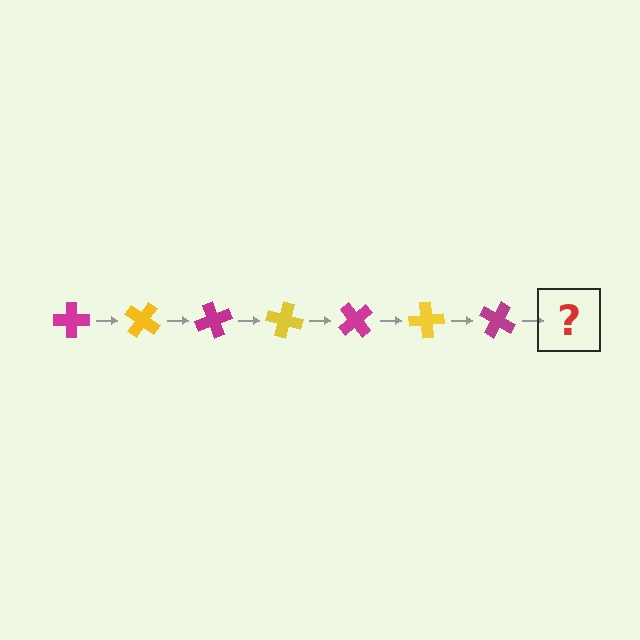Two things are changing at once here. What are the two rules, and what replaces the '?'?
The two rules are that it rotates 35 degrees each step and the color cycles through magenta and yellow. The '?' should be a yellow cross, rotated 245 degrees from the start.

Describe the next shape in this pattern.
It should be a yellow cross, rotated 245 degrees from the start.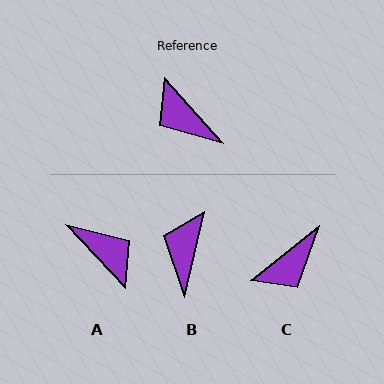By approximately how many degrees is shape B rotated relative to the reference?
Approximately 55 degrees clockwise.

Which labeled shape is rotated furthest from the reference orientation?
A, about 179 degrees away.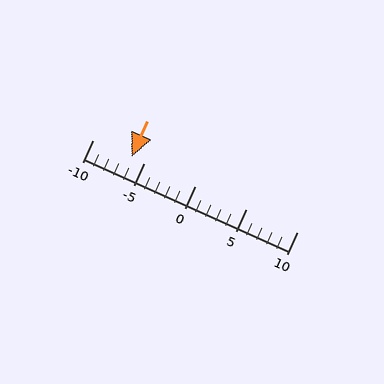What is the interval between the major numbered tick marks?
The major tick marks are spaced 5 units apart.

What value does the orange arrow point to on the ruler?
The orange arrow points to approximately -6.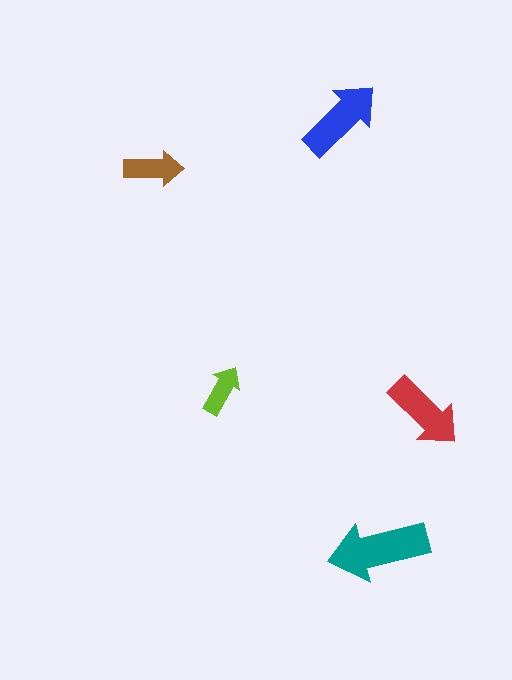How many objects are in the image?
There are 5 objects in the image.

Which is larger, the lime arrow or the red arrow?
The red one.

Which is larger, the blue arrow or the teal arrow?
The teal one.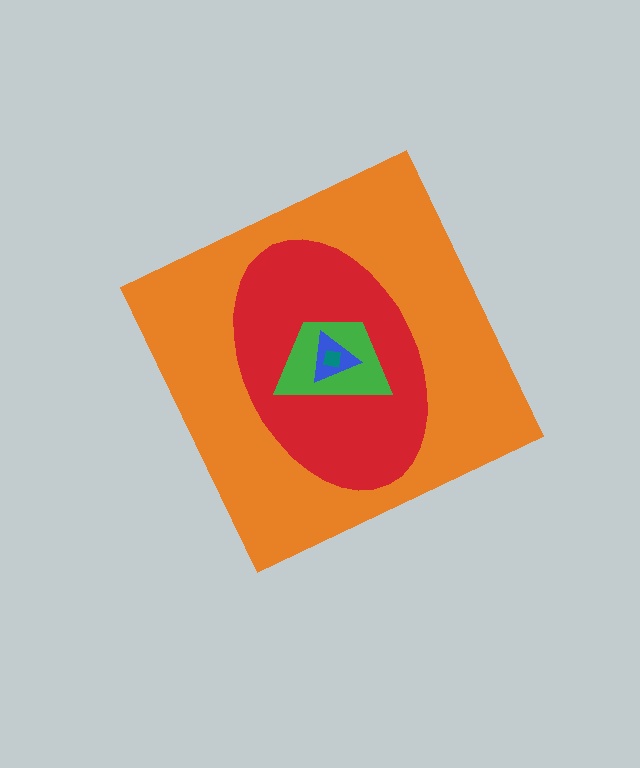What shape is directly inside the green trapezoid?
The blue triangle.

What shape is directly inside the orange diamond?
The red ellipse.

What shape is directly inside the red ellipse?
The green trapezoid.